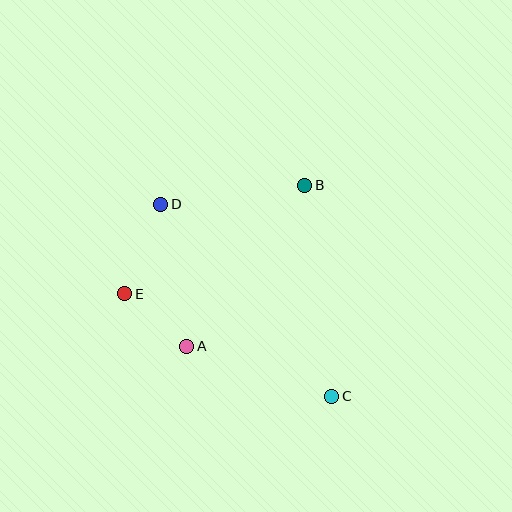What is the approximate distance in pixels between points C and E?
The distance between C and E is approximately 231 pixels.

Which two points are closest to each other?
Points A and E are closest to each other.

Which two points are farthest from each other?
Points C and D are farthest from each other.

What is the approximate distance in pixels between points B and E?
The distance between B and E is approximately 211 pixels.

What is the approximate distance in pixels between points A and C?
The distance between A and C is approximately 153 pixels.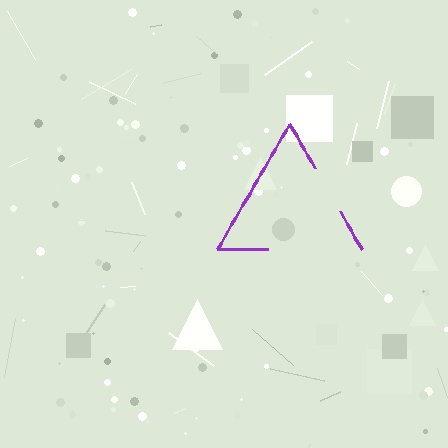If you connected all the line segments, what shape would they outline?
They would outline a triangle.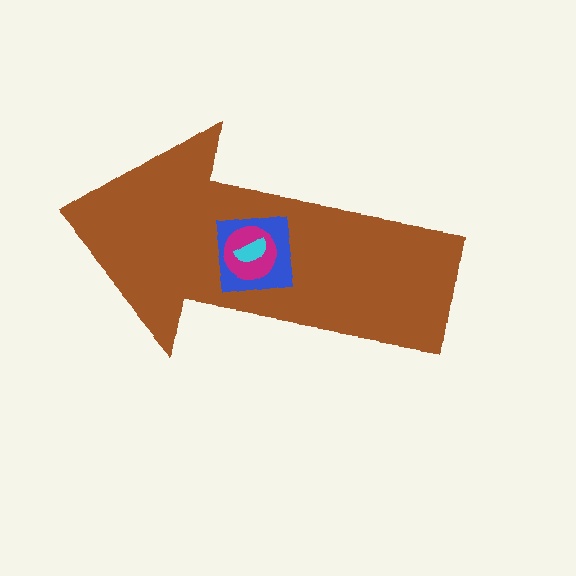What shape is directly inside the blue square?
The magenta circle.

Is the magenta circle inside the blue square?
Yes.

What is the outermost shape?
The brown arrow.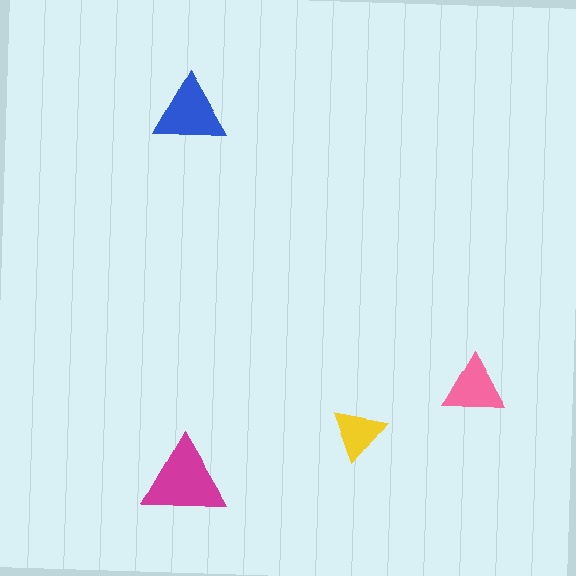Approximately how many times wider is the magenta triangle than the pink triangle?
About 1.5 times wider.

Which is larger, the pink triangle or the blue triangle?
The blue one.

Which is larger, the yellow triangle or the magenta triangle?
The magenta one.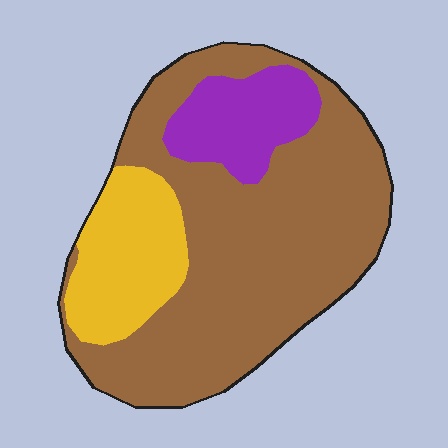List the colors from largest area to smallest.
From largest to smallest: brown, yellow, purple.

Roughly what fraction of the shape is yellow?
Yellow covers around 20% of the shape.